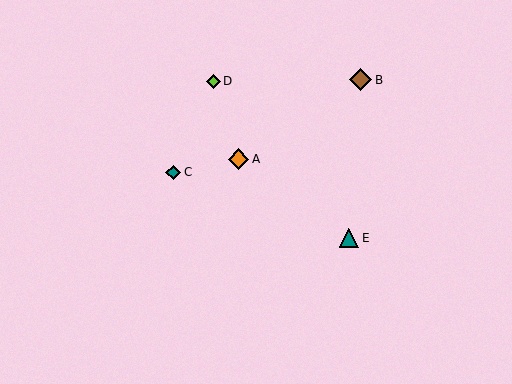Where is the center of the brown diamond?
The center of the brown diamond is at (361, 80).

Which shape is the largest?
The brown diamond (labeled B) is the largest.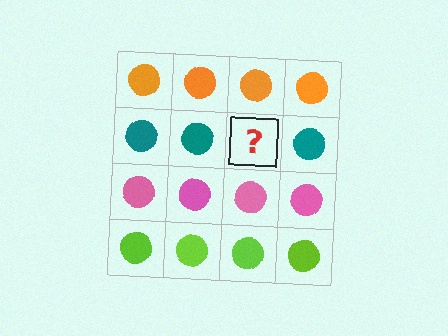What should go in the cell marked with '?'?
The missing cell should contain a teal circle.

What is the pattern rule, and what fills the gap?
The rule is that each row has a consistent color. The gap should be filled with a teal circle.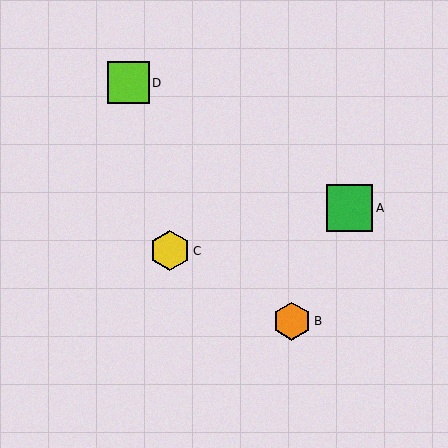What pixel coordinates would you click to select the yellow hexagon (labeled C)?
Click at (170, 251) to select the yellow hexagon C.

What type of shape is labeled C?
Shape C is a yellow hexagon.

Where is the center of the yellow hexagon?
The center of the yellow hexagon is at (170, 251).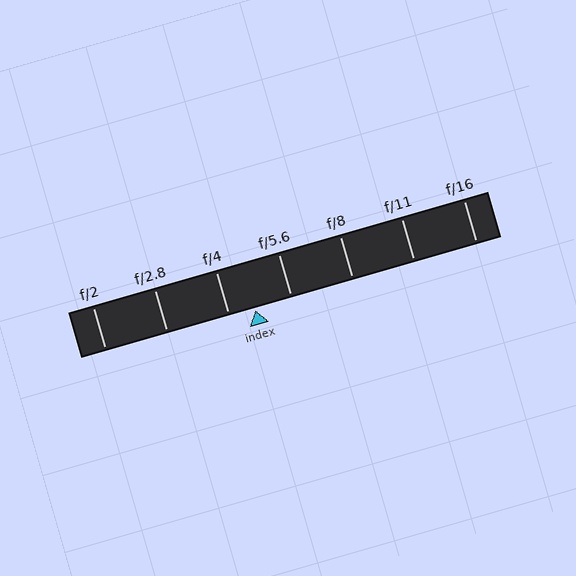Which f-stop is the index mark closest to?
The index mark is closest to f/4.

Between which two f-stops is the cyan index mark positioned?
The index mark is between f/4 and f/5.6.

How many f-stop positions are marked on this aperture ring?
There are 7 f-stop positions marked.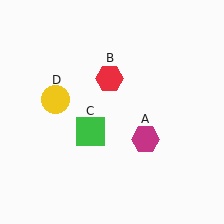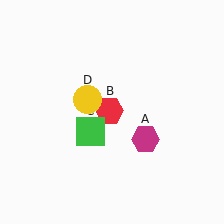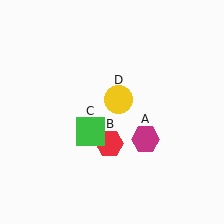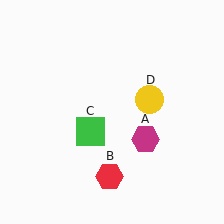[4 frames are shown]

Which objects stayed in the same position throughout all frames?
Magenta hexagon (object A) and green square (object C) remained stationary.